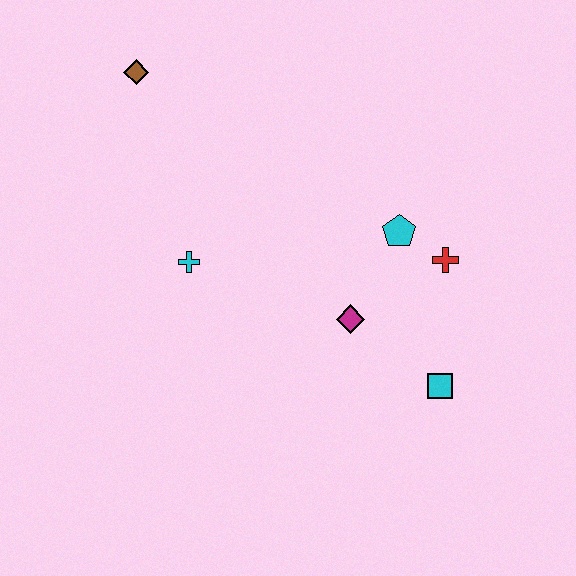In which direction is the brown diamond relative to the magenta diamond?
The brown diamond is above the magenta diamond.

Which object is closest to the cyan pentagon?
The red cross is closest to the cyan pentagon.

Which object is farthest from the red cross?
The brown diamond is farthest from the red cross.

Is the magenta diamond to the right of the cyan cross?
Yes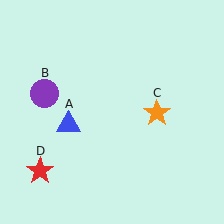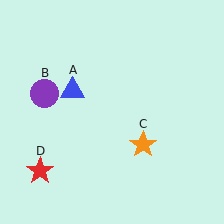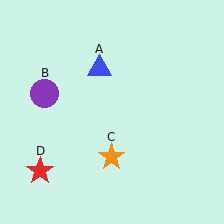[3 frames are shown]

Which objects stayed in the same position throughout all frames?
Purple circle (object B) and red star (object D) remained stationary.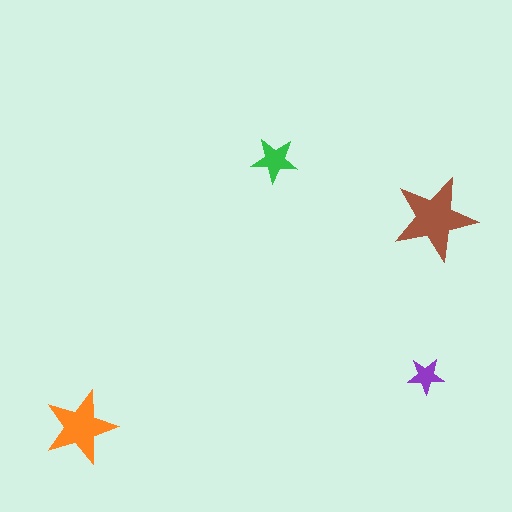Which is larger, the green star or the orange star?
The orange one.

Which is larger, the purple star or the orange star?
The orange one.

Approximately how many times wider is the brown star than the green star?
About 2 times wider.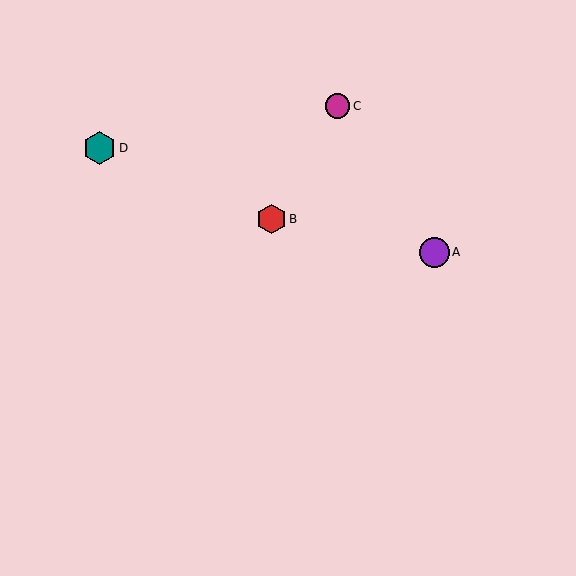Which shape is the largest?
The teal hexagon (labeled D) is the largest.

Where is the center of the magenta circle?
The center of the magenta circle is at (338, 106).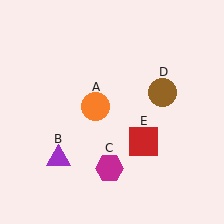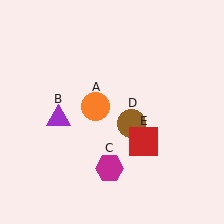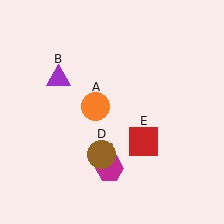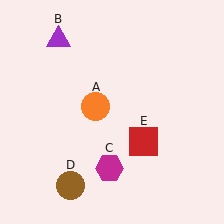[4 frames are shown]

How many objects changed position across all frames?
2 objects changed position: purple triangle (object B), brown circle (object D).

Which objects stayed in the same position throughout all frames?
Orange circle (object A) and magenta hexagon (object C) and red square (object E) remained stationary.